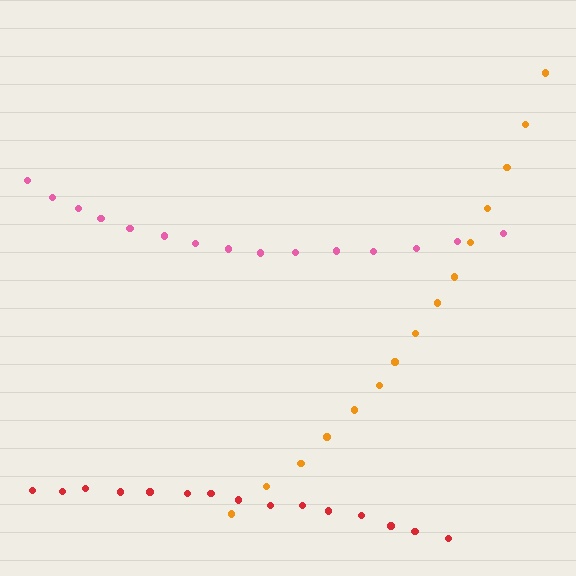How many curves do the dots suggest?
There are 3 distinct paths.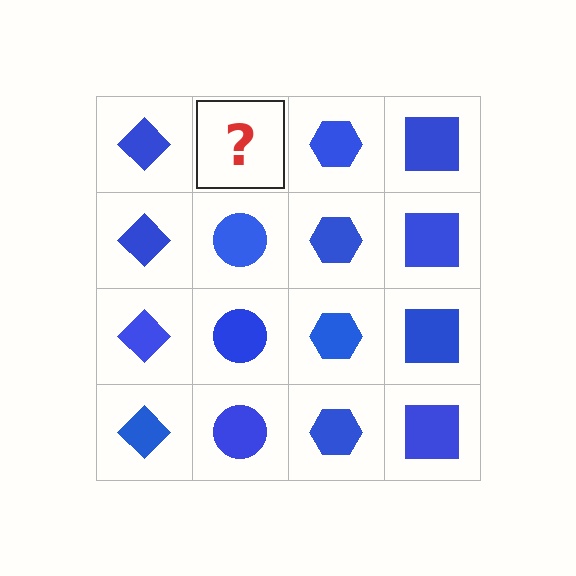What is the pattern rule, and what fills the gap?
The rule is that each column has a consistent shape. The gap should be filled with a blue circle.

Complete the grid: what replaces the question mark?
The question mark should be replaced with a blue circle.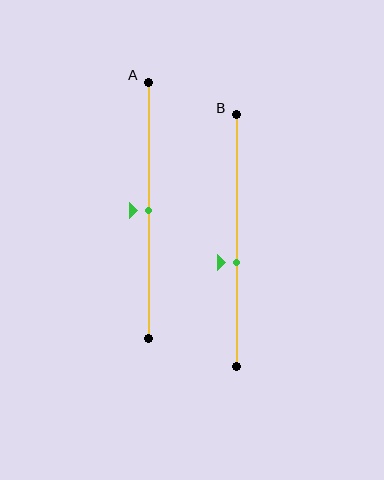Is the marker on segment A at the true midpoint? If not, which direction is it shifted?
Yes, the marker on segment A is at the true midpoint.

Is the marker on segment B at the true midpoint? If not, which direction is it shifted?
No, the marker on segment B is shifted downward by about 9% of the segment length.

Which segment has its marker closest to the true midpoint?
Segment A has its marker closest to the true midpoint.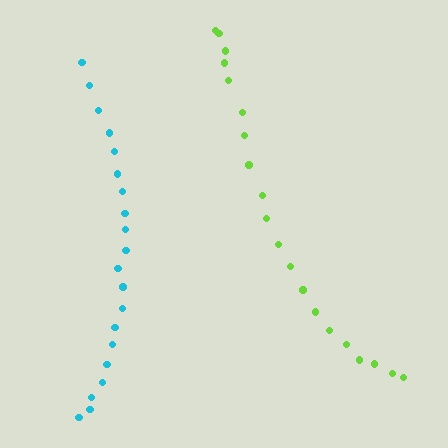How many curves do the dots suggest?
There are 2 distinct paths.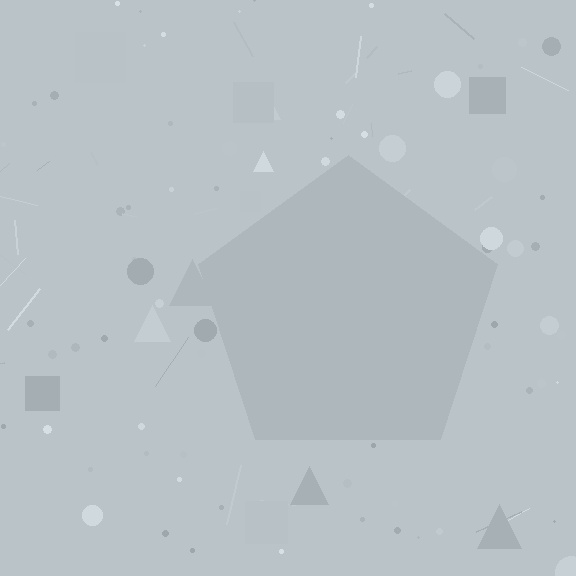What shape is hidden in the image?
A pentagon is hidden in the image.